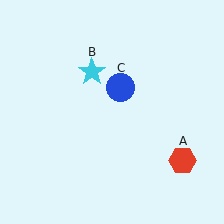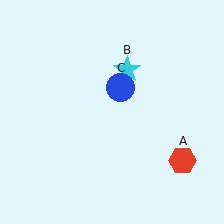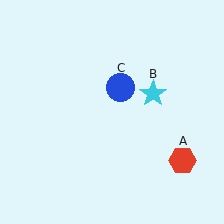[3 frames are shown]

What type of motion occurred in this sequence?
The cyan star (object B) rotated clockwise around the center of the scene.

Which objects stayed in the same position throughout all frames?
Red hexagon (object A) and blue circle (object C) remained stationary.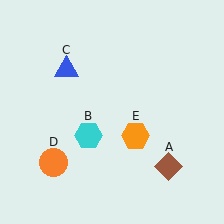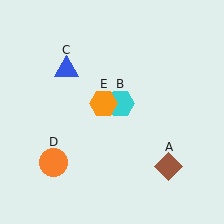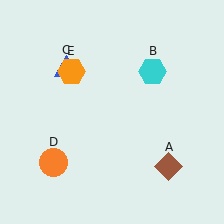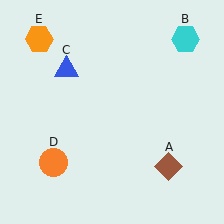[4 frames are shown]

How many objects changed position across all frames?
2 objects changed position: cyan hexagon (object B), orange hexagon (object E).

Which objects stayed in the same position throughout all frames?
Brown diamond (object A) and blue triangle (object C) and orange circle (object D) remained stationary.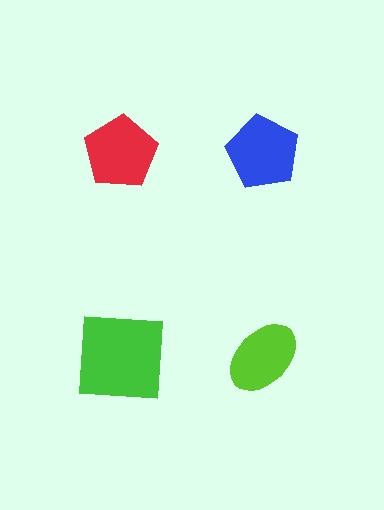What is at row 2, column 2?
A lime ellipse.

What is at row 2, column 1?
A green square.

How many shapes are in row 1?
2 shapes.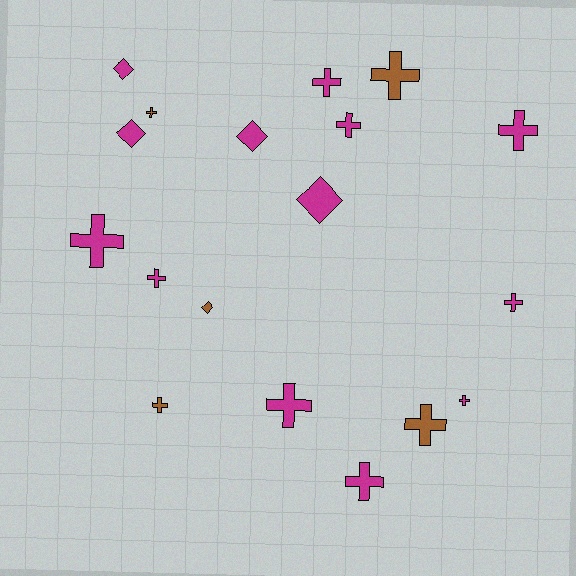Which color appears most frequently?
Magenta, with 13 objects.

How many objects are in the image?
There are 18 objects.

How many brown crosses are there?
There are 4 brown crosses.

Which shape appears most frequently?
Cross, with 13 objects.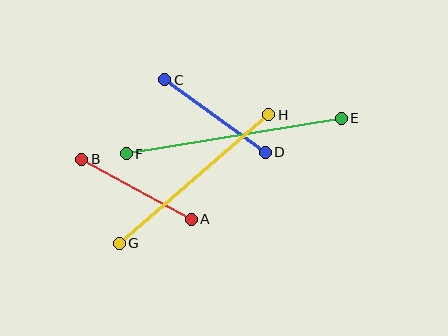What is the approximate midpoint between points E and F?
The midpoint is at approximately (234, 136) pixels.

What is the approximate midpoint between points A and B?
The midpoint is at approximately (137, 189) pixels.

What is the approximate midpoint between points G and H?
The midpoint is at approximately (194, 179) pixels.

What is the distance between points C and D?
The distance is approximately 124 pixels.